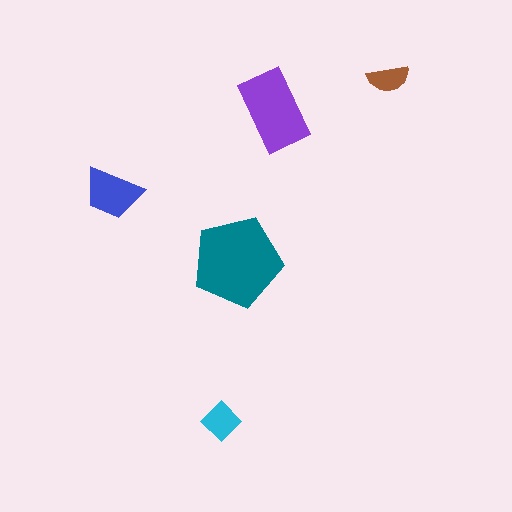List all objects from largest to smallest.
The teal pentagon, the purple rectangle, the blue trapezoid, the cyan diamond, the brown semicircle.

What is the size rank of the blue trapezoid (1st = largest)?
3rd.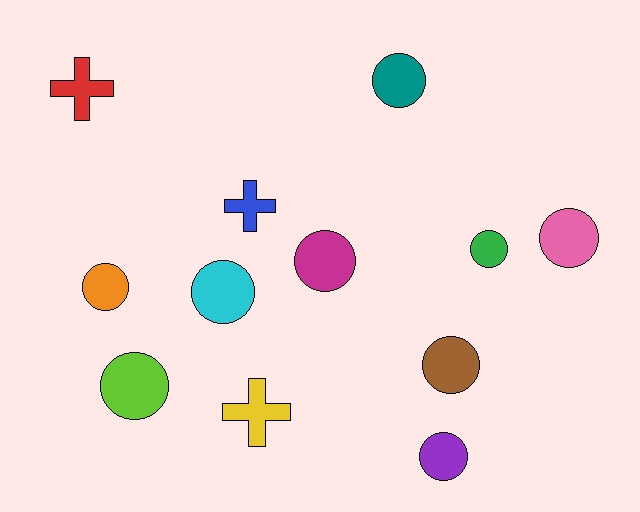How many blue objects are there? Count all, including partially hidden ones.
There is 1 blue object.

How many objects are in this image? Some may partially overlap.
There are 12 objects.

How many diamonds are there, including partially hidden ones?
There are no diamonds.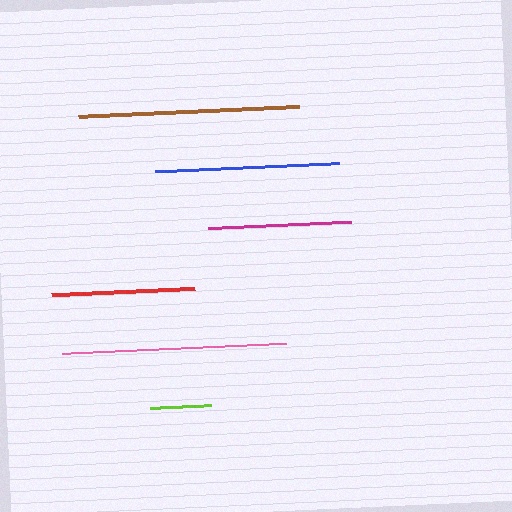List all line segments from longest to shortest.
From longest to shortest: pink, brown, blue, red, magenta, lime.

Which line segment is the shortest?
The lime line is the shortest at approximately 61 pixels.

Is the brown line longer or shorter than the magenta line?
The brown line is longer than the magenta line.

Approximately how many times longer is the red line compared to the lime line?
The red line is approximately 2.3 times the length of the lime line.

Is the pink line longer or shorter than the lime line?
The pink line is longer than the lime line.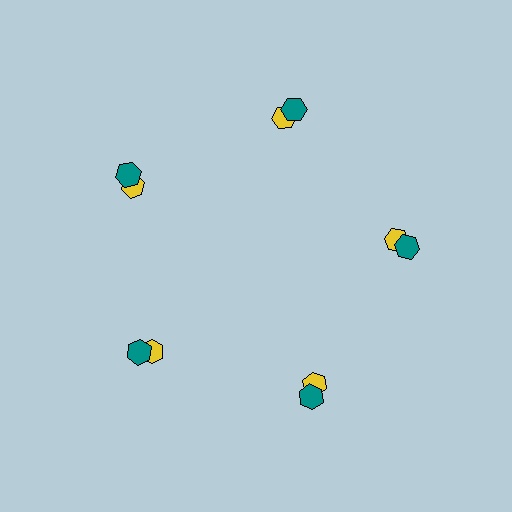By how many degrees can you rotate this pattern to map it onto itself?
The pattern maps onto itself every 72 degrees of rotation.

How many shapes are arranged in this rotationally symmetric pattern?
There are 10 shapes, arranged in 5 groups of 2.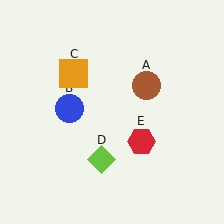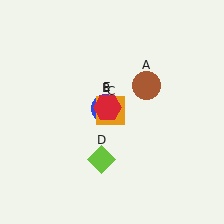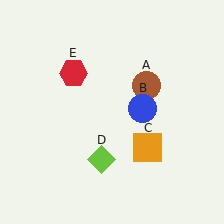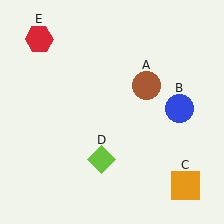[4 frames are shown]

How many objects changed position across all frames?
3 objects changed position: blue circle (object B), orange square (object C), red hexagon (object E).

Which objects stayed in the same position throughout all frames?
Brown circle (object A) and lime diamond (object D) remained stationary.